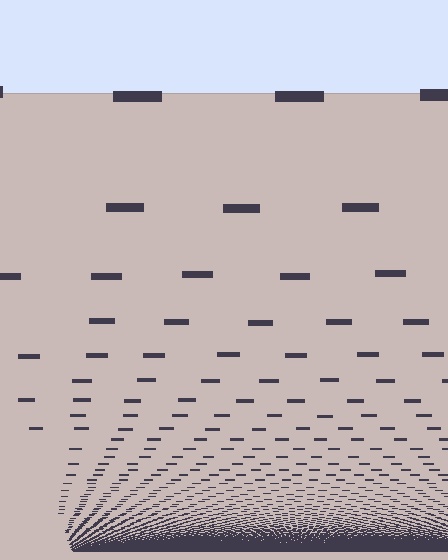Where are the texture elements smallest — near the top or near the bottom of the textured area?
Near the bottom.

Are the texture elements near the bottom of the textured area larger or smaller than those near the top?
Smaller. The gradient is inverted — elements near the bottom are smaller and denser.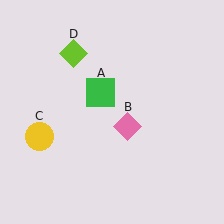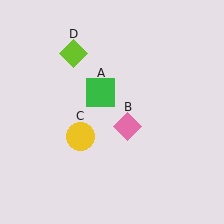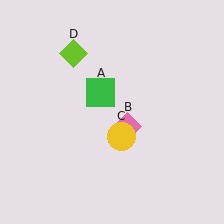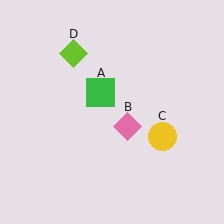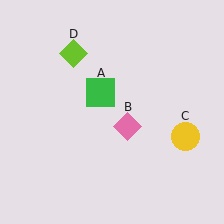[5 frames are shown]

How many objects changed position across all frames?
1 object changed position: yellow circle (object C).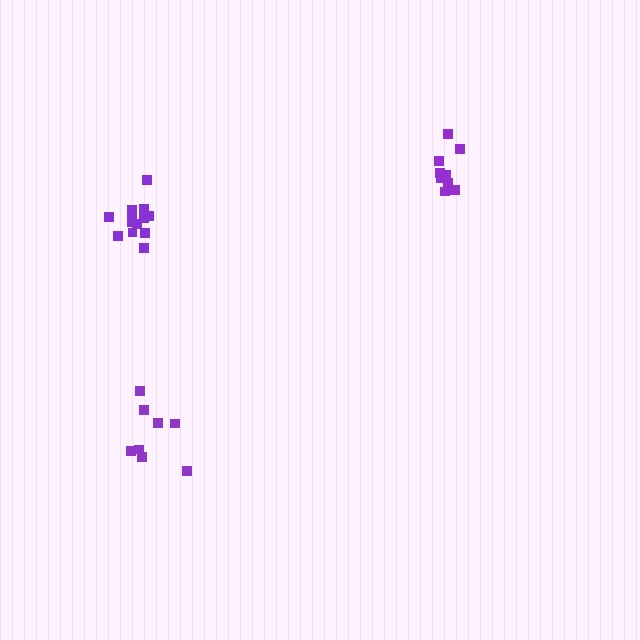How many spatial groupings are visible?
There are 3 spatial groupings.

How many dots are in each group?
Group 1: 13 dots, Group 2: 9 dots, Group 3: 8 dots (30 total).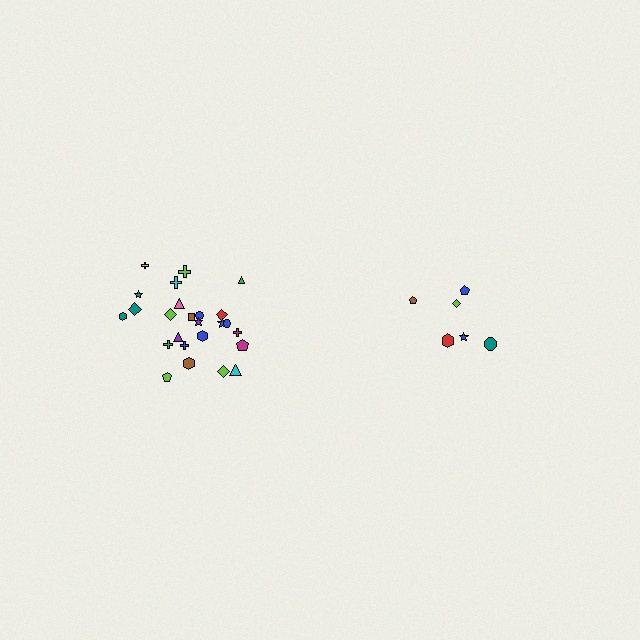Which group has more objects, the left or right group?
The left group.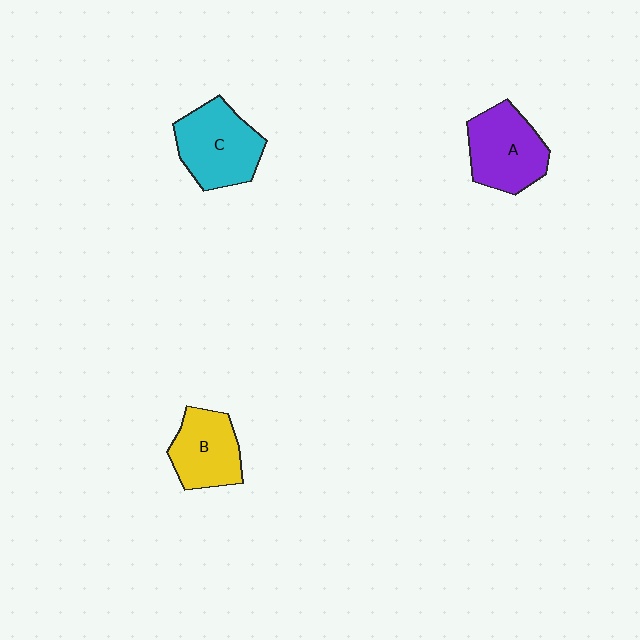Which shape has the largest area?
Shape C (cyan).